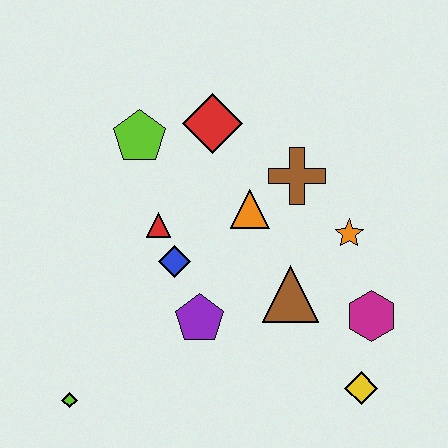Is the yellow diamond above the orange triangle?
No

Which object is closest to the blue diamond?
The red triangle is closest to the blue diamond.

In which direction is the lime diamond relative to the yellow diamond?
The lime diamond is to the left of the yellow diamond.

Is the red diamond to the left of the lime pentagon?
No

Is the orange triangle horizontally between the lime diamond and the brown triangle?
Yes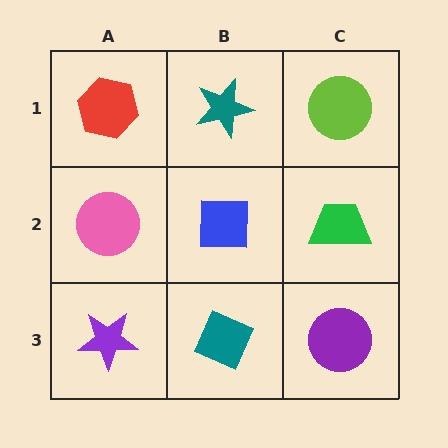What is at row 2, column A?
A pink circle.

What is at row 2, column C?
A green trapezoid.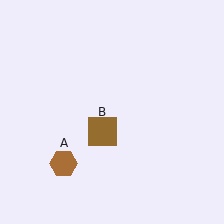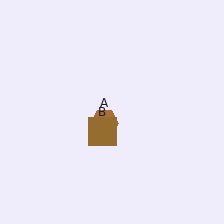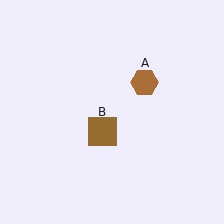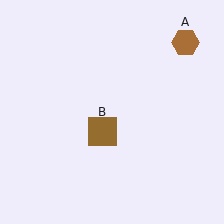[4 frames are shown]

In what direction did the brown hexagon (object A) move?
The brown hexagon (object A) moved up and to the right.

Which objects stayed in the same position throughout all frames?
Brown square (object B) remained stationary.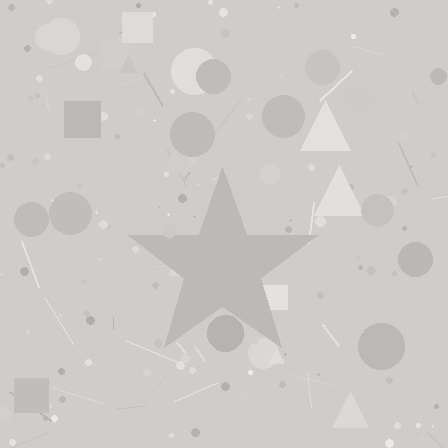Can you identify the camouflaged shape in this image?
The camouflaged shape is a star.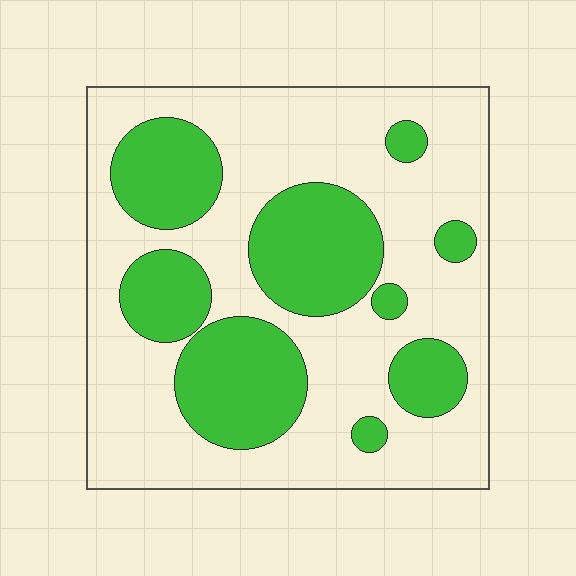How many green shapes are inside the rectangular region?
9.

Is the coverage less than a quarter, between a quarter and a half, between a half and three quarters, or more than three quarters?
Between a quarter and a half.